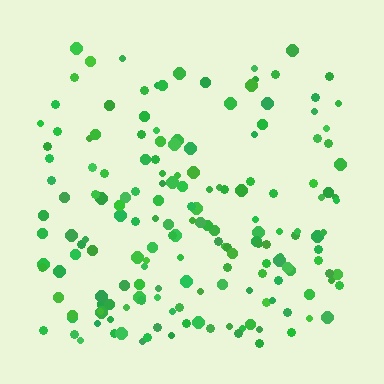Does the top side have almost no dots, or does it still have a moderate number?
Still a moderate number, just noticeably fewer than the bottom.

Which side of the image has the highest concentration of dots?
The bottom.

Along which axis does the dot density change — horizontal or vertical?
Vertical.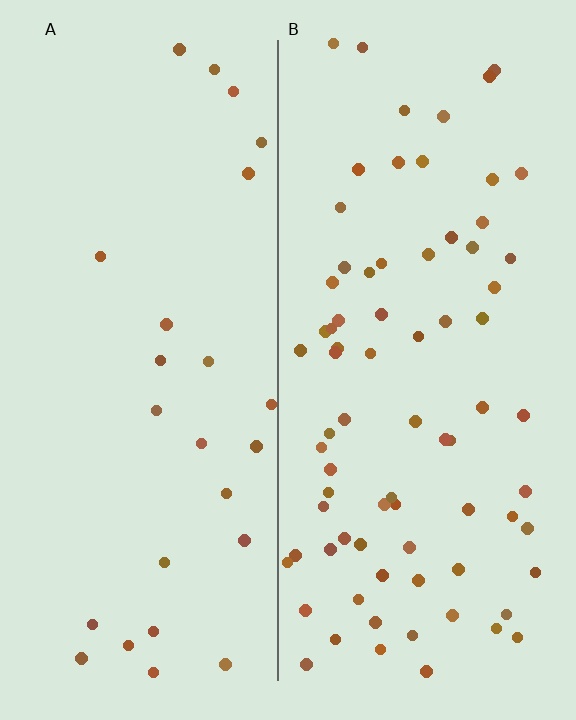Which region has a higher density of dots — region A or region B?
B (the right).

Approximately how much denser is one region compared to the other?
Approximately 3.0× — region B over region A.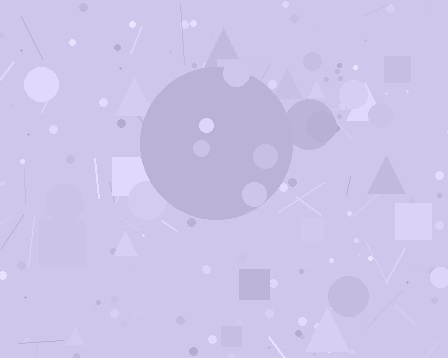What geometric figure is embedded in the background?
A circle is embedded in the background.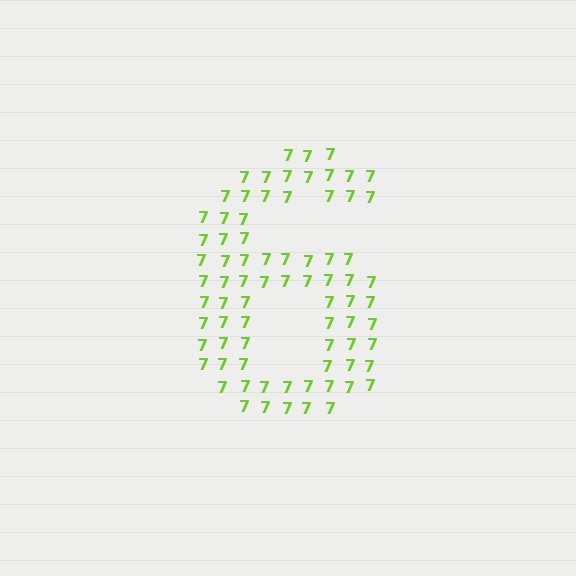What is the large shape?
The large shape is the digit 6.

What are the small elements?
The small elements are digit 7's.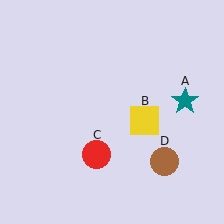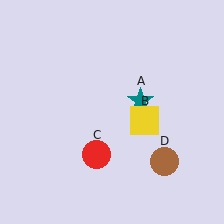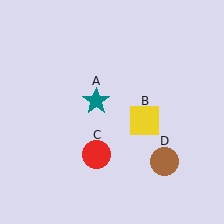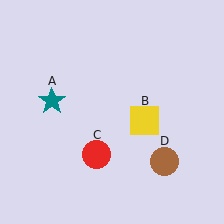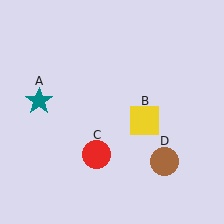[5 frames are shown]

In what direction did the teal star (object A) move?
The teal star (object A) moved left.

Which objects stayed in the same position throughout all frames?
Yellow square (object B) and red circle (object C) and brown circle (object D) remained stationary.